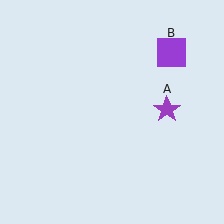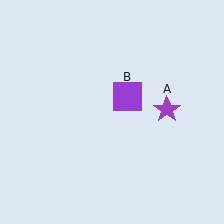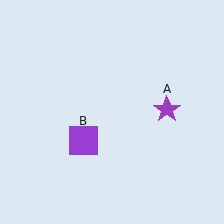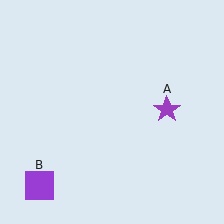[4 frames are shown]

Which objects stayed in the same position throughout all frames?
Purple star (object A) remained stationary.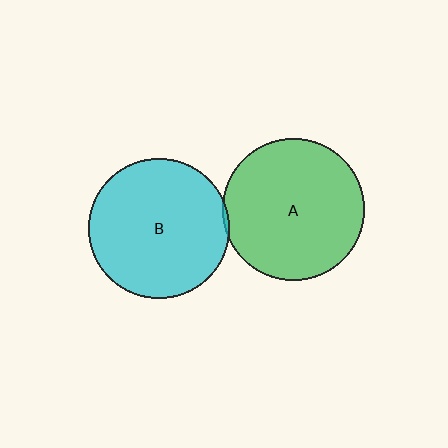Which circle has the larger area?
Circle A (green).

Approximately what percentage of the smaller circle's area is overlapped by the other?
Approximately 5%.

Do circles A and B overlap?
Yes.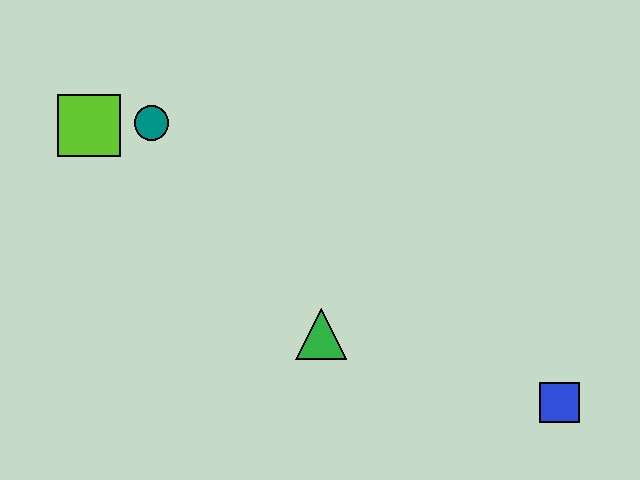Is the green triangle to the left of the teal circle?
No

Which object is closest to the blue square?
The green triangle is closest to the blue square.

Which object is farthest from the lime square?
The blue square is farthest from the lime square.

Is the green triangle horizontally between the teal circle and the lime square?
No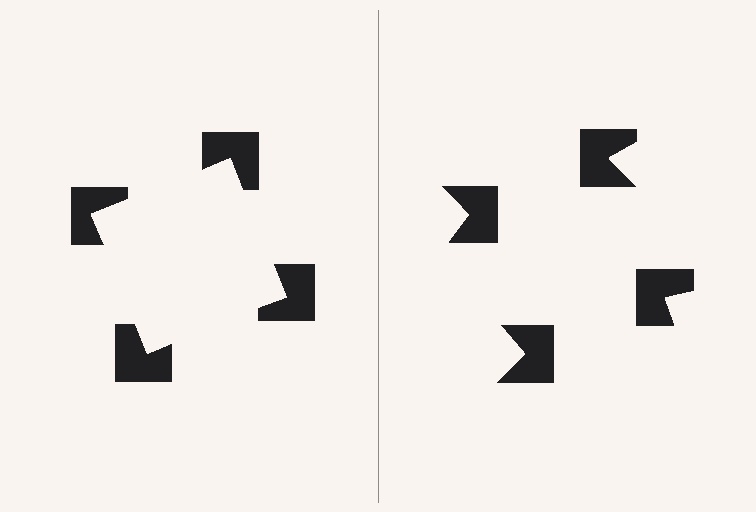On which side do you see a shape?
An illusory square appears on the left side. On the right side the wedge cuts are rotated, so no coherent shape forms.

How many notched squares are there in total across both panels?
8 — 4 on each side.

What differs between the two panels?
The notched squares are positioned identically on both sides; only the wedge orientations differ. On the left they align to a square; on the right they are misaligned.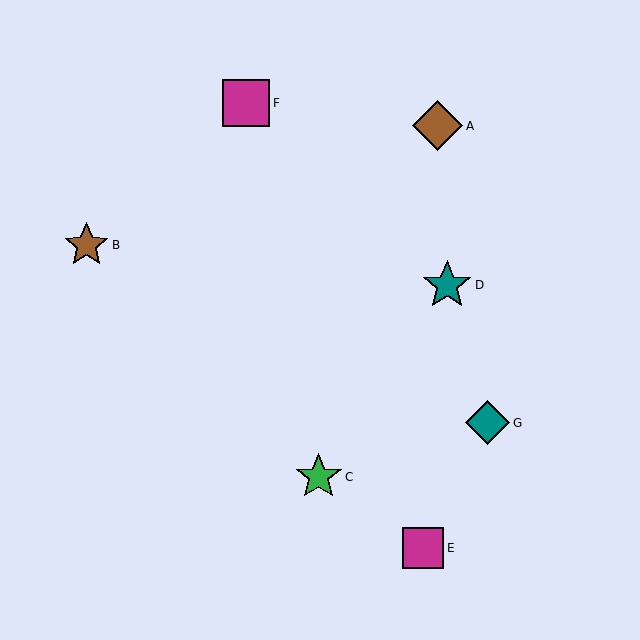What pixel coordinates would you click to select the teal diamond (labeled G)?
Click at (488, 423) to select the teal diamond G.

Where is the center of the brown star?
The center of the brown star is at (87, 245).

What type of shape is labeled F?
Shape F is a magenta square.